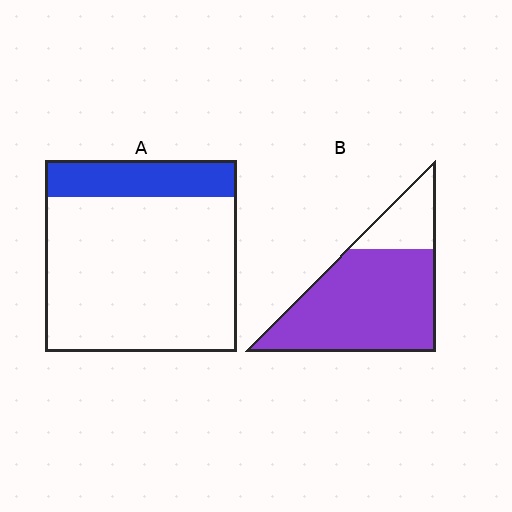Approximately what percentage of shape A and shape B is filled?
A is approximately 20% and B is approximately 80%.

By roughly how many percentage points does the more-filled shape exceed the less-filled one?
By roughly 60 percentage points (B over A).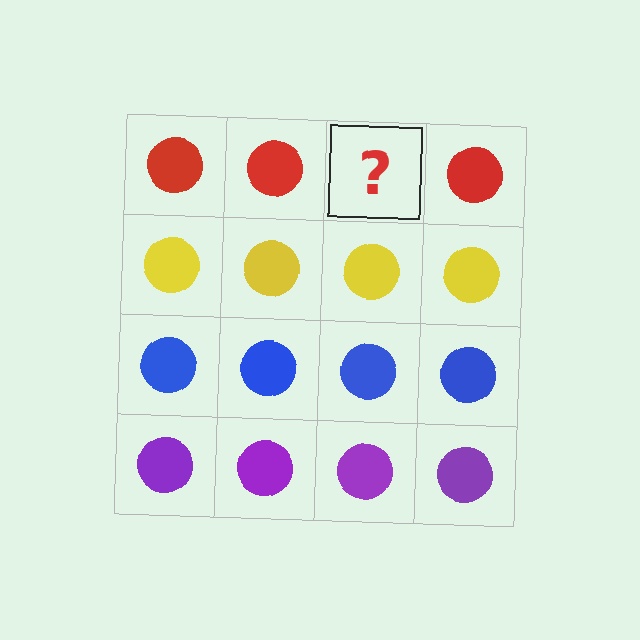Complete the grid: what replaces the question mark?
The question mark should be replaced with a red circle.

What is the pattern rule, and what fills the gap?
The rule is that each row has a consistent color. The gap should be filled with a red circle.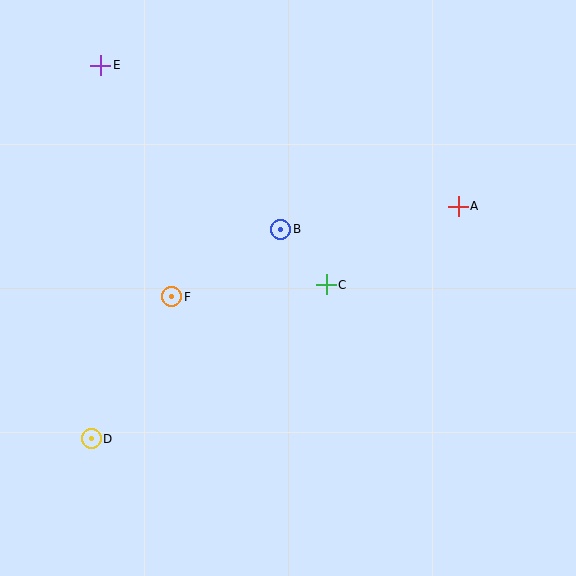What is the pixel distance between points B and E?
The distance between B and E is 244 pixels.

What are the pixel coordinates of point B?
Point B is at (281, 229).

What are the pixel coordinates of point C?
Point C is at (326, 285).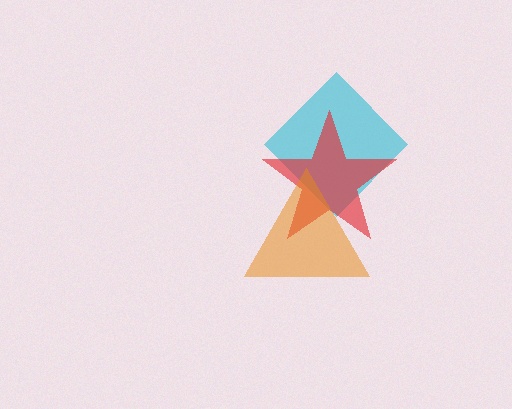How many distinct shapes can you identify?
There are 3 distinct shapes: a cyan diamond, a red star, an orange triangle.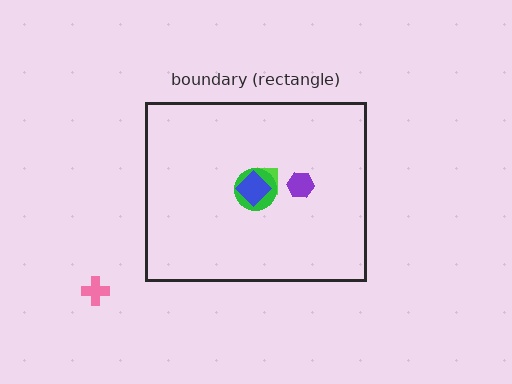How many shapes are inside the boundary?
5 inside, 1 outside.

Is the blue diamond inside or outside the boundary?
Inside.